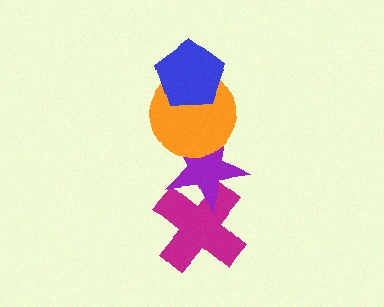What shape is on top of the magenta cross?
The purple star is on top of the magenta cross.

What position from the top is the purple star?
The purple star is 3rd from the top.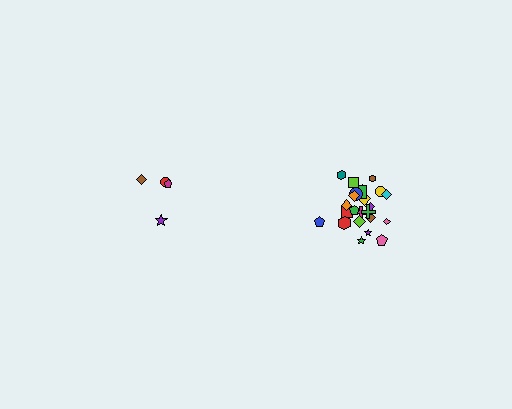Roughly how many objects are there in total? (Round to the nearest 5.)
Roughly 30 objects in total.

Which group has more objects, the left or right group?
The right group.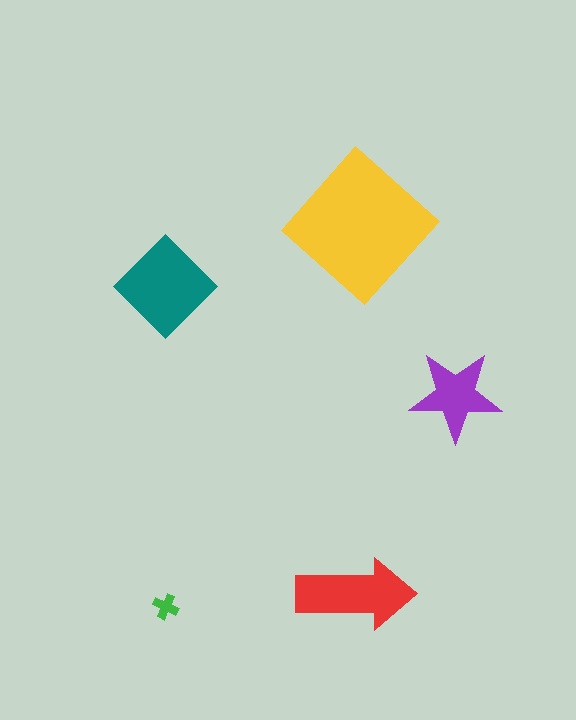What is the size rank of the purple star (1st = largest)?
4th.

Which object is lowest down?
The green cross is bottommost.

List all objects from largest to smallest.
The yellow diamond, the teal diamond, the red arrow, the purple star, the green cross.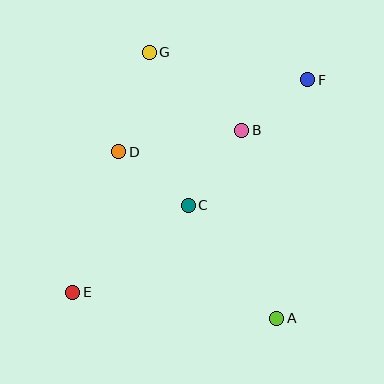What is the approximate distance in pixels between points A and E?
The distance between A and E is approximately 206 pixels.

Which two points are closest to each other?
Points B and F are closest to each other.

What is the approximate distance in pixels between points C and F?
The distance between C and F is approximately 173 pixels.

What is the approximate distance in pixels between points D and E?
The distance between D and E is approximately 148 pixels.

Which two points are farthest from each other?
Points E and F are farthest from each other.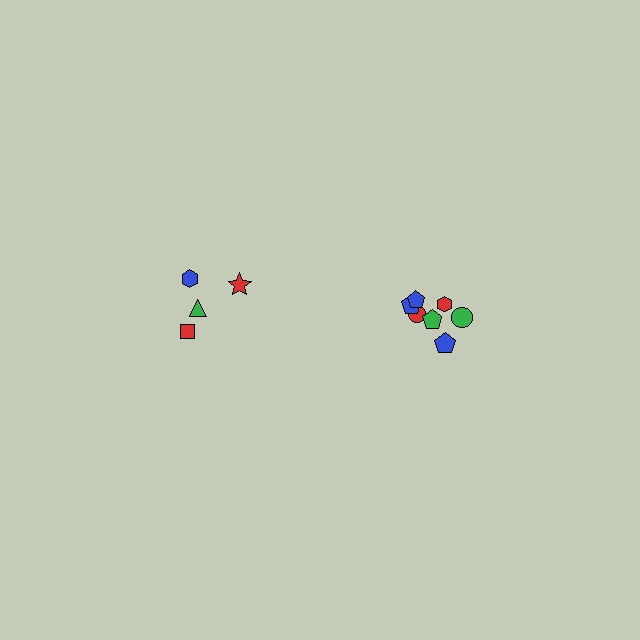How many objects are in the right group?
There are 7 objects.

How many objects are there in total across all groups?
There are 11 objects.